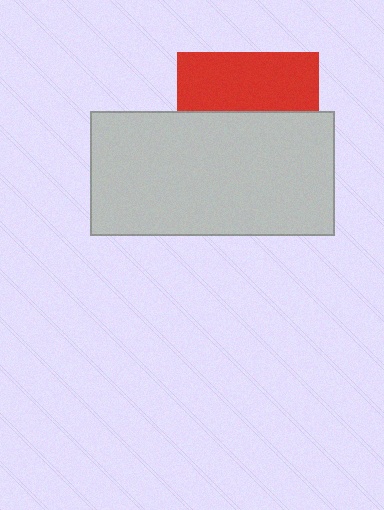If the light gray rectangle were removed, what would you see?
You would see the complete red square.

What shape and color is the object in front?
The object in front is a light gray rectangle.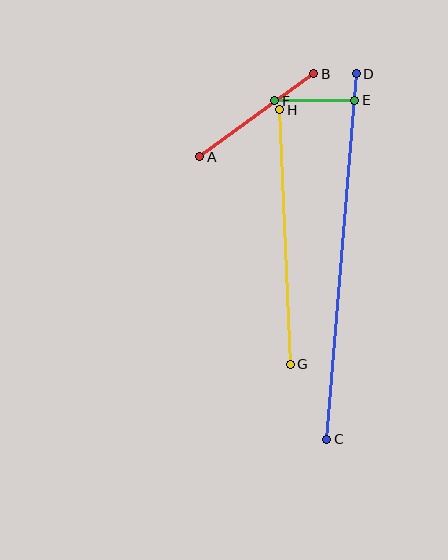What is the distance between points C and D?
The distance is approximately 367 pixels.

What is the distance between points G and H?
The distance is approximately 255 pixels.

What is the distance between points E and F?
The distance is approximately 80 pixels.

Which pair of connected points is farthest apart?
Points C and D are farthest apart.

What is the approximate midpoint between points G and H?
The midpoint is at approximately (285, 237) pixels.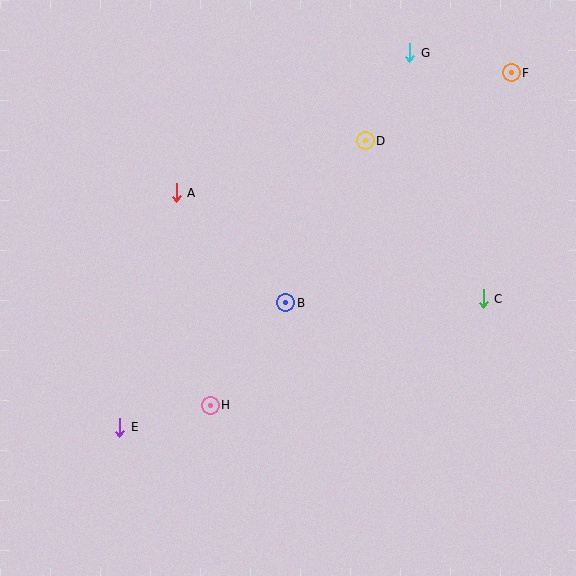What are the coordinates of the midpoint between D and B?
The midpoint between D and B is at (325, 222).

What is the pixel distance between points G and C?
The distance between G and C is 257 pixels.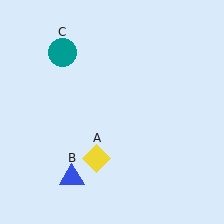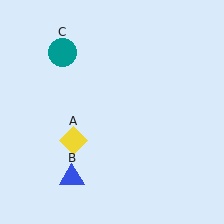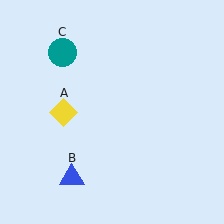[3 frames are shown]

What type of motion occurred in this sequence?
The yellow diamond (object A) rotated clockwise around the center of the scene.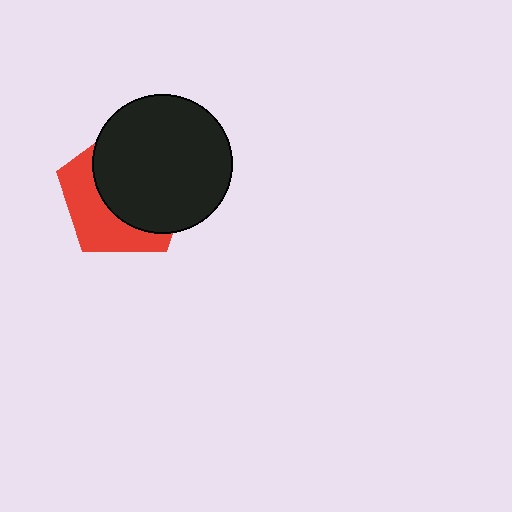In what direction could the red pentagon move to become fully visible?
The red pentagon could move toward the lower-left. That would shift it out from behind the black circle entirely.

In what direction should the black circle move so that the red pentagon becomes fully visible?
The black circle should move toward the upper-right. That is the shortest direction to clear the overlap and leave the red pentagon fully visible.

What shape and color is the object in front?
The object in front is a black circle.